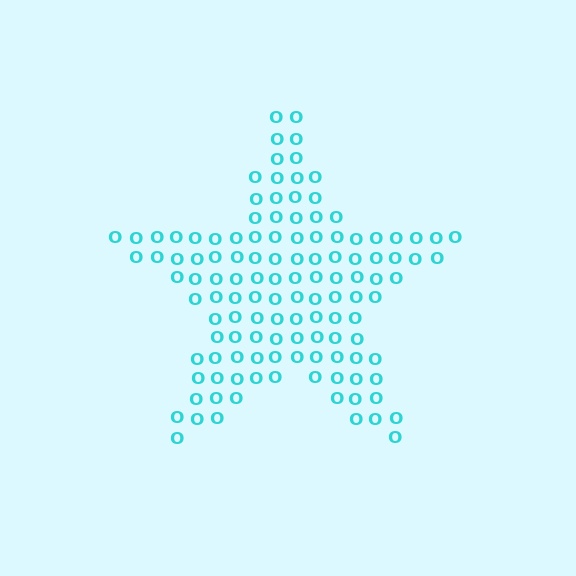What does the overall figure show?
The overall figure shows a star.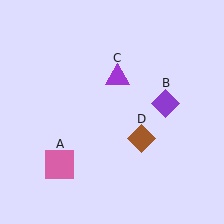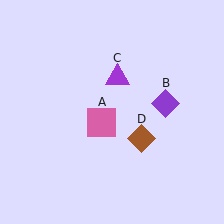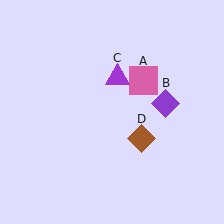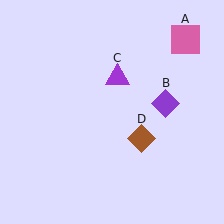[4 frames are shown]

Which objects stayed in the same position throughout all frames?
Purple diamond (object B) and purple triangle (object C) and brown diamond (object D) remained stationary.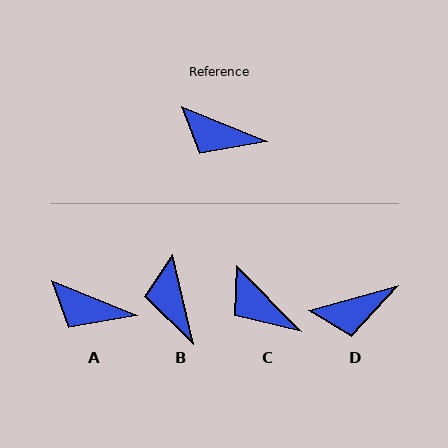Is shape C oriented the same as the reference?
No, it is off by about 24 degrees.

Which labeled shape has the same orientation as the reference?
A.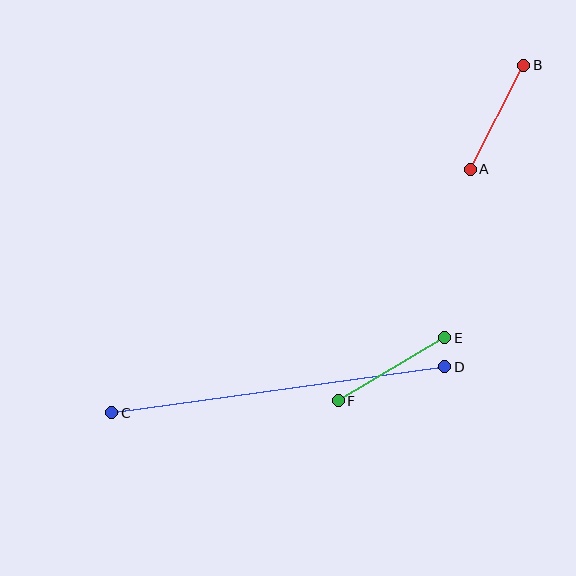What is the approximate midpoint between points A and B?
The midpoint is at approximately (497, 117) pixels.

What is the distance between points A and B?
The distance is approximately 117 pixels.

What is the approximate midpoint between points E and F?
The midpoint is at approximately (392, 369) pixels.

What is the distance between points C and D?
The distance is approximately 336 pixels.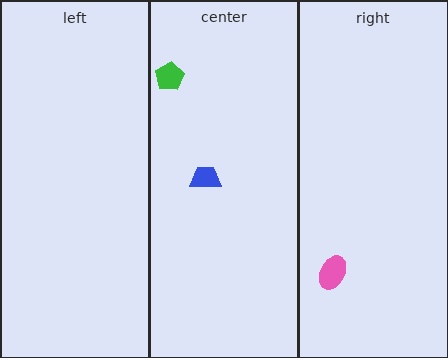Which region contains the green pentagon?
The center region.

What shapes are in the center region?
The green pentagon, the blue trapezoid.